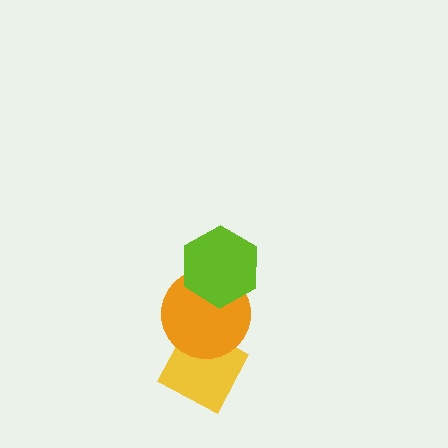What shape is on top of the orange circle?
The lime hexagon is on top of the orange circle.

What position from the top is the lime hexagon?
The lime hexagon is 1st from the top.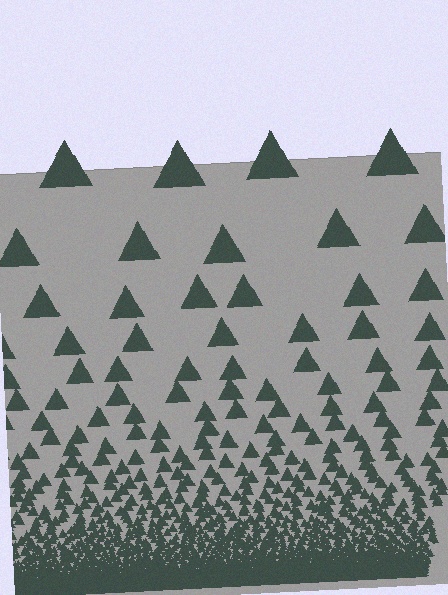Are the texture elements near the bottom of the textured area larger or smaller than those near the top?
Smaller. The gradient is inverted — elements near the bottom are smaller and denser.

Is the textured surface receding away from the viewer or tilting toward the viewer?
The surface appears to tilt toward the viewer. Texture elements get larger and sparser toward the top.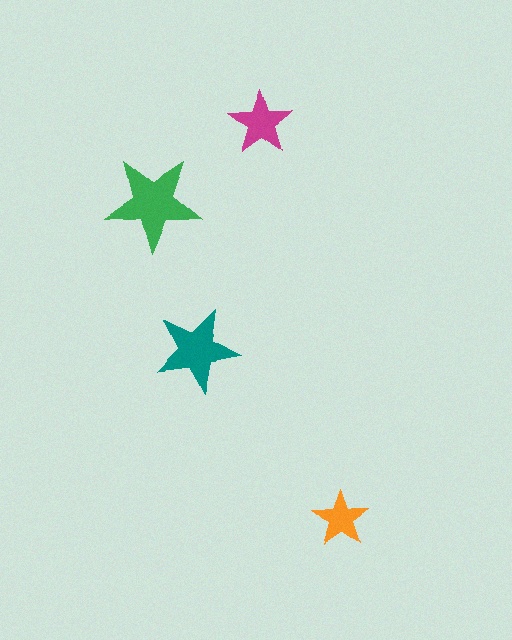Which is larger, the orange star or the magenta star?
The magenta one.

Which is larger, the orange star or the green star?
The green one.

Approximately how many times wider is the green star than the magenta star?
About 1.5 times wider.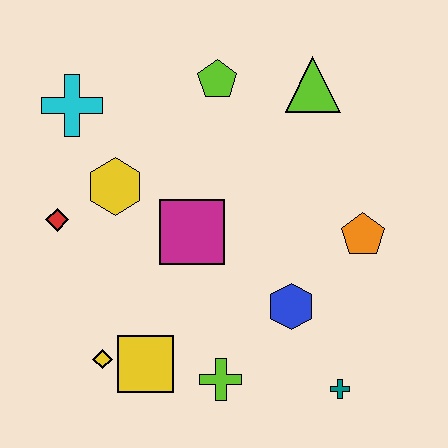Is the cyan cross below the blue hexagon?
No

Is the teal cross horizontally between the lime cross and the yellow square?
No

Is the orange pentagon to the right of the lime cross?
Yes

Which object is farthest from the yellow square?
The lime triangle is farthest from the yellow square.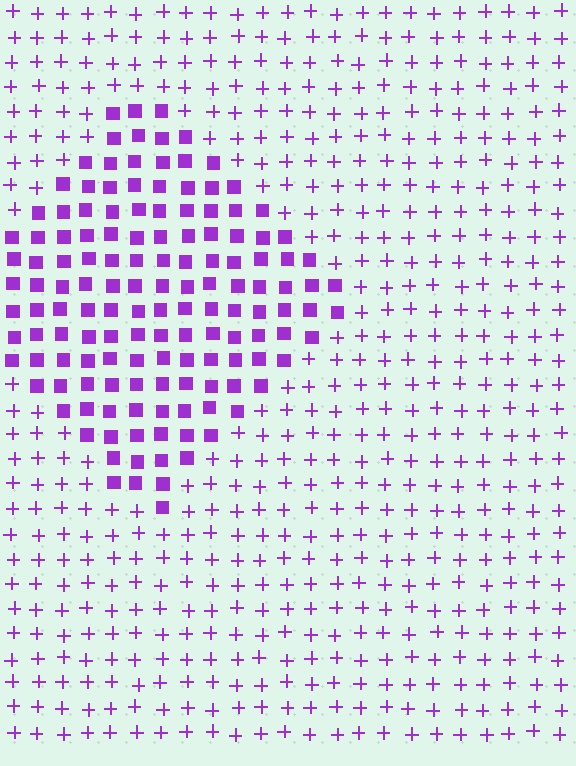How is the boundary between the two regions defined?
The boundary is defined by a change in element shape: squares inside vs. plus signs outside. All elements share the same color and spacing.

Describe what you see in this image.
The image is filled with small purple elements arranged in a uniform grid. A diamond-shaped region contains squares, while the surrounding area contains plus signs. The boundary is defined purely by the change in element shape.